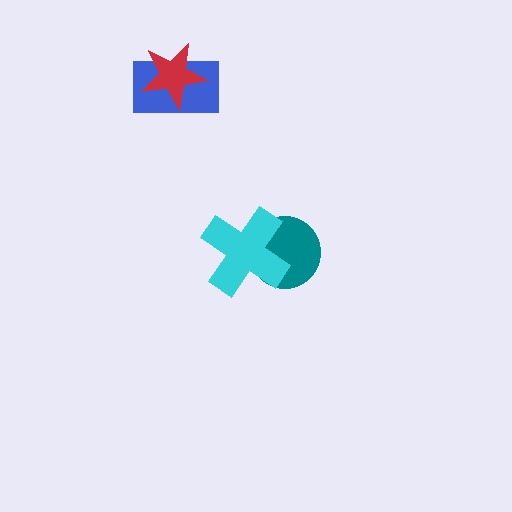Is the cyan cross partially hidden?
No, no other shape covers it.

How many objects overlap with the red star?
1 object overlaps with the red star.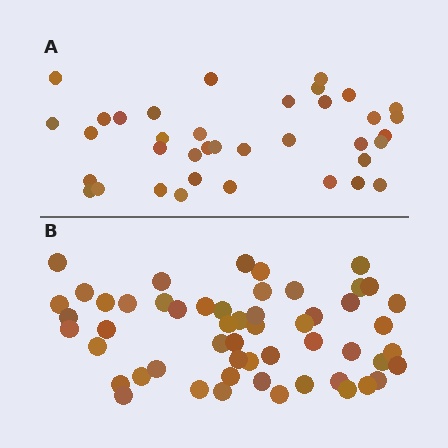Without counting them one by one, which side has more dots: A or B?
Region B (the bottom region) has more dots.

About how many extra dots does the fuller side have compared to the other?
Region B has approximately 15 more dots than region A.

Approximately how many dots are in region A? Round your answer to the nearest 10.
About 40 dots. (The exact count is 37, which rounds to 40.)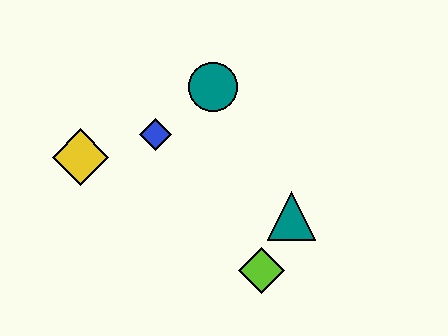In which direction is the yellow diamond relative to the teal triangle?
The yellow diamond is to the left of the teal triangle.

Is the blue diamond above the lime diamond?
Yes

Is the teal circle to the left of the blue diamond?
No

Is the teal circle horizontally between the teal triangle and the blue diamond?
Yes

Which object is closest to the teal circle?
The blue diamond is closest to the teal circle.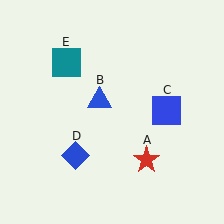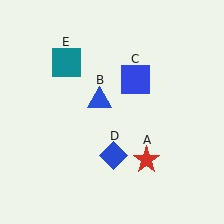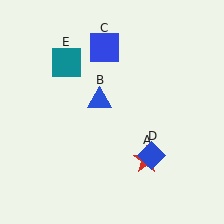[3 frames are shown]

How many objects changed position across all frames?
2 objects changed position: blue square (object C), blue diamond (object D).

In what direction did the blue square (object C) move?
The blue square (object C) moved up and to the left.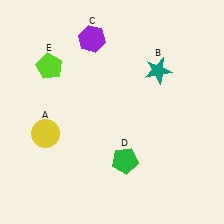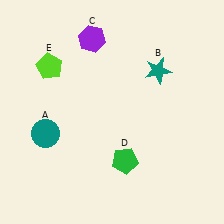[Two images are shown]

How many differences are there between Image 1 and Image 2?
There is 1 difference between the two images.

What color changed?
The circle (A) changed from yellow in Image 1 to teal in Image 2.